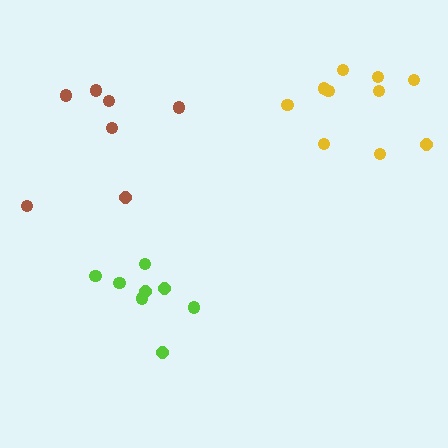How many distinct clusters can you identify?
There are 3 distinct clusters.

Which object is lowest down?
The lime cluster is bottommost.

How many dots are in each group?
Group 1: 8 dots, Group 2: 10 dots, Group 3: 7 dots (25 total).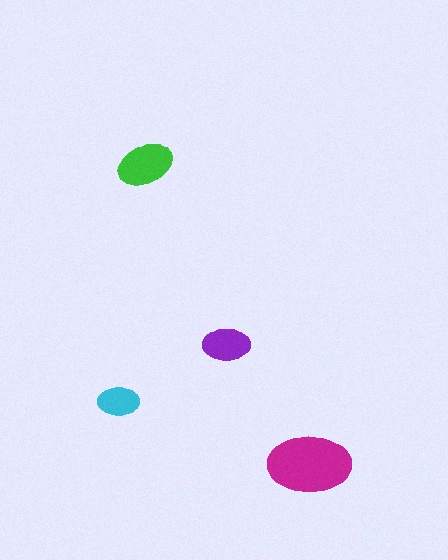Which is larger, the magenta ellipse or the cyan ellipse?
The magenta one.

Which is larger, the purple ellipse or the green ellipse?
The green one.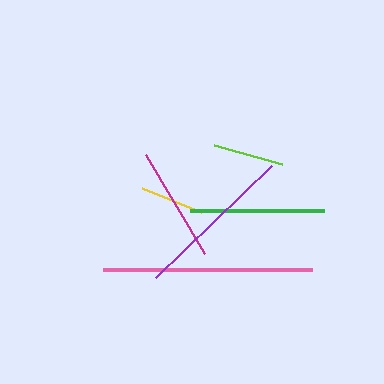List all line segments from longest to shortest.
From longest to shortest: pink, purple, green, magenta, lime, yellow.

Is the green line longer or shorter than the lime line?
The green line is longer than the lime line.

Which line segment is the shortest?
The yellow line is the shortest at approximately 64 pixels.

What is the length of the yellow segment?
The yellow segment is approximately 64 pixels long.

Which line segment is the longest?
The pink line is the longest at approximately 209 pixels.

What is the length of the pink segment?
The pink segment is approximately 209 pixels long.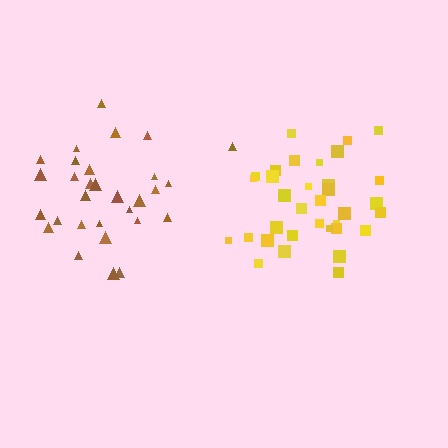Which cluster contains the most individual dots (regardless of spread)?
Yellow (34).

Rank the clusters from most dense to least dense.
yellow, brown.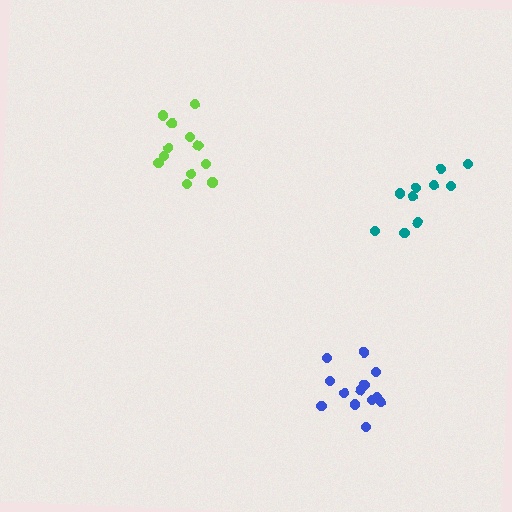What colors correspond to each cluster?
The clusters are colored: teal, blue, lime.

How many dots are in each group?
Group 1: 10 dots, Group 2: 13 dots, Group 3: 12 dots (35 total).